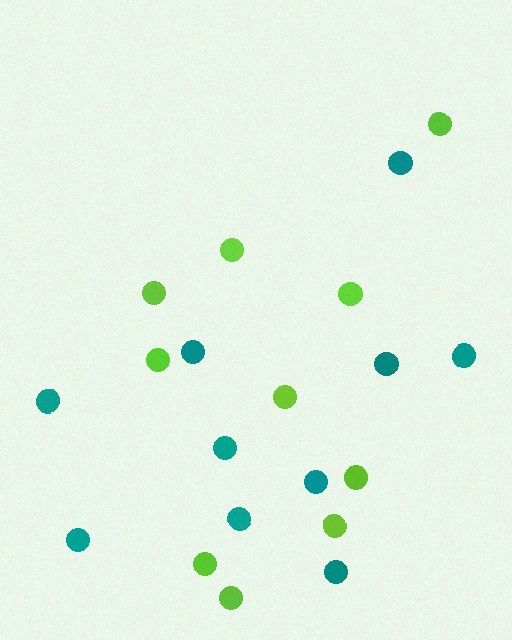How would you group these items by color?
There are 2 groups: one group of teal circles (10) and one group of lime circles (10).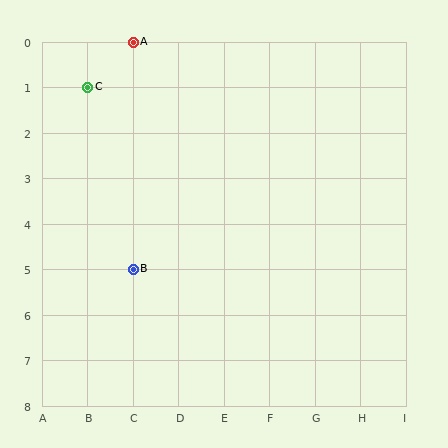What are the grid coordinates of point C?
Point C is at grid coordinates (B, 1).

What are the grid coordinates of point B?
Point B is at grid coordinates (C, 5).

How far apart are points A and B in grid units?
Points A and B are 5 rows apart.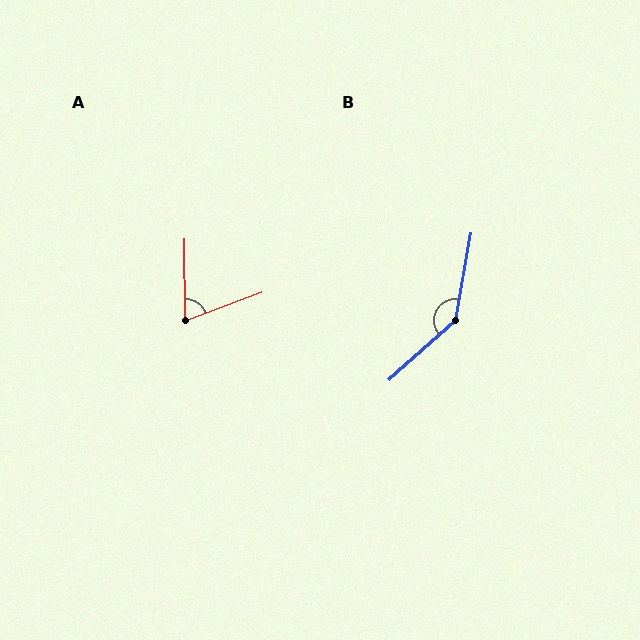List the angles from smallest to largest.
A (70°), B (142°).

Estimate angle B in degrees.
Approximately 142 degrees.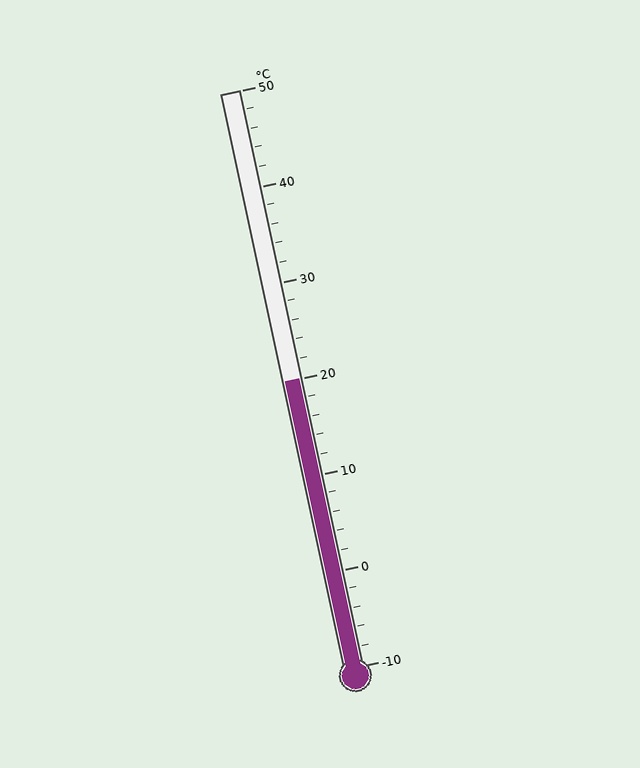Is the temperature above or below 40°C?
The temperature is below 40°C.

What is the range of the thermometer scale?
The thermometer scale ranges from -10°C to 50°C.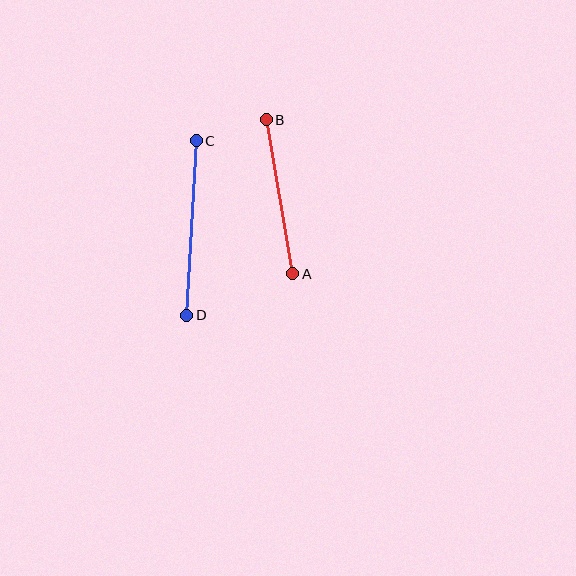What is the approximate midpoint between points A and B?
The midpoint is at approximately (280, 197) pixels.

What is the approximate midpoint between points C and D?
The midpoint is at approximately (192, 228) pixels.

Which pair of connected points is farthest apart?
Points C and D are farthest apart.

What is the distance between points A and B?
The distance is approximately 156 pixels.